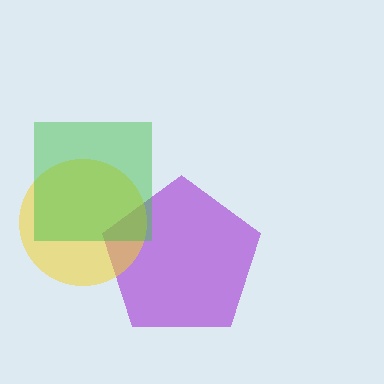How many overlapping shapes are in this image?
There are 3 overlapping shapes in the image.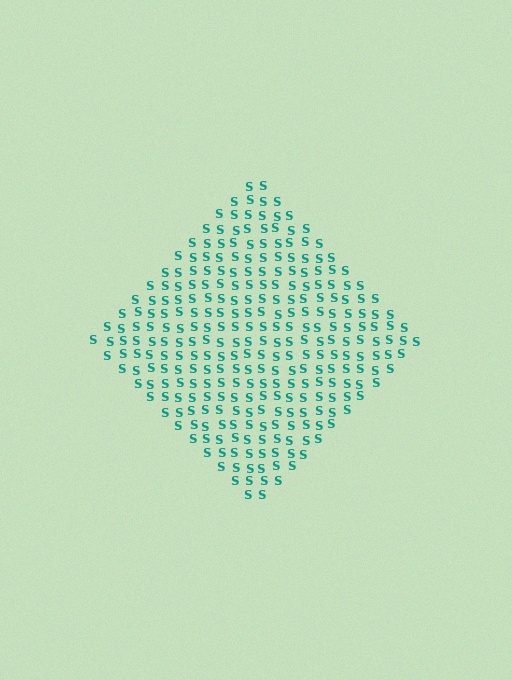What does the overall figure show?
The overall figure shows a diamond.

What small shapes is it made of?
It is made of small letter S's.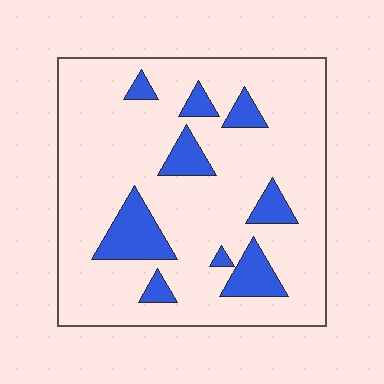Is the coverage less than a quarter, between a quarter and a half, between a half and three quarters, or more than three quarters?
Less than a quarter.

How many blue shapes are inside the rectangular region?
9.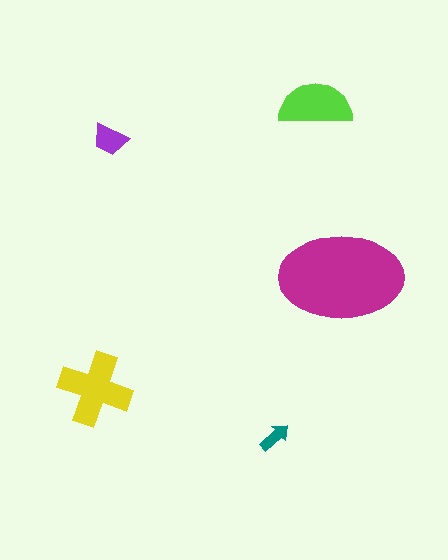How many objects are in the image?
There are 5 objects in the image.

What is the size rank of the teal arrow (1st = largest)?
5th.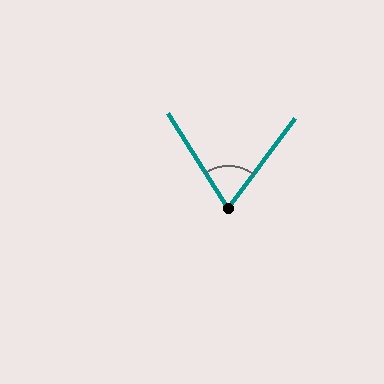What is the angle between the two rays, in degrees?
Approximately 69 degrees.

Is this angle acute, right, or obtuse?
It is acute.